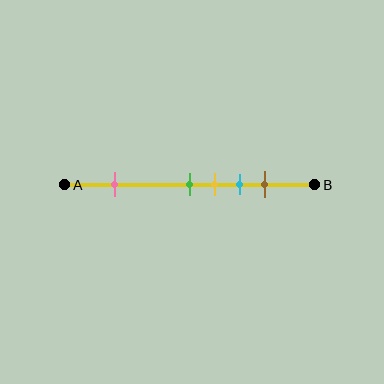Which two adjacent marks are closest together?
The green and yellow marks are the closest adjacent pair.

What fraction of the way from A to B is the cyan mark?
The cyan mark is approximately 70% (0.7) of the way from A to B.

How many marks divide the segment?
There are 5 marks dividing the segment.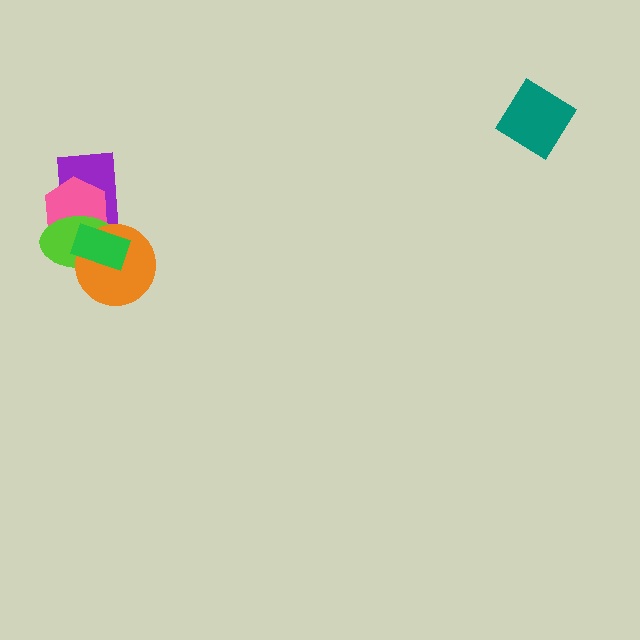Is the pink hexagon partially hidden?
Yes, it is partially covered by another shape.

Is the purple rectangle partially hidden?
Yes, it is partially covered by another shape.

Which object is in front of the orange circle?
The green rectangle is in front of the orange circle.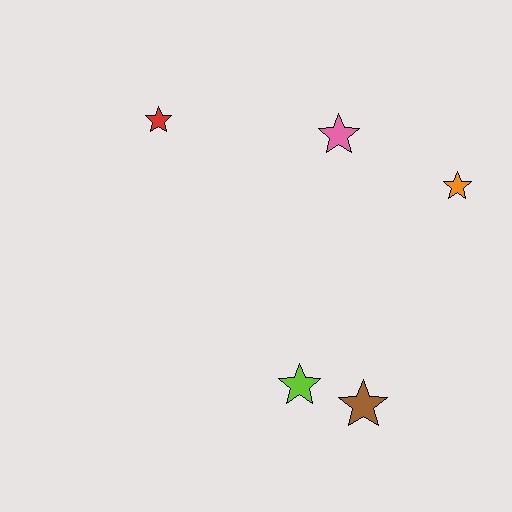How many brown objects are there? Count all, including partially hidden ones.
There is 1 brown object.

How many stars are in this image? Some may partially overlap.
There are 5 stars.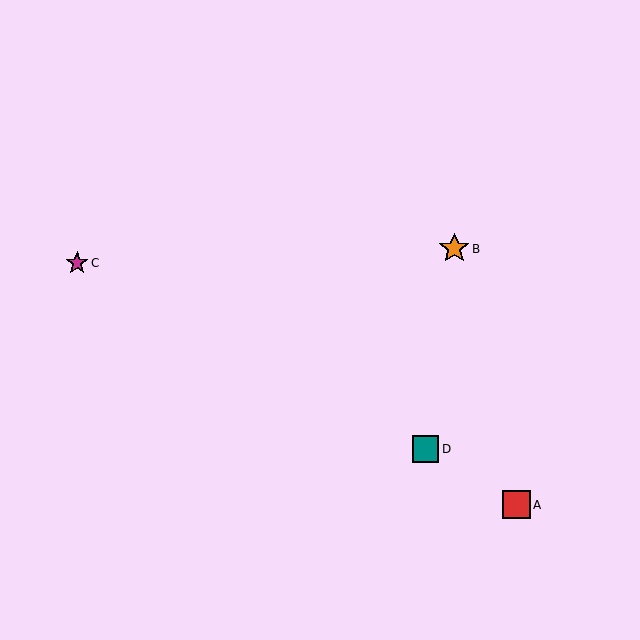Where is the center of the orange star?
The center of the orange star is at (454, 249).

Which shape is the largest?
The orange star (labeled B) is the largest.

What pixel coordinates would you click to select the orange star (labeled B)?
Click at (454, 249) to select the orange star B.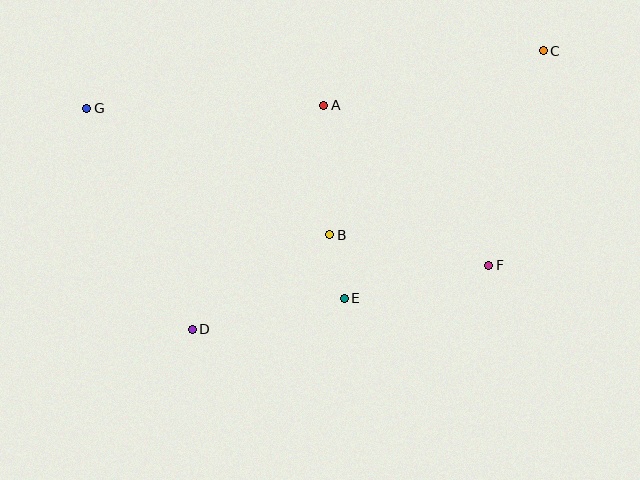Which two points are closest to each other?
Points B and E are closest to each other.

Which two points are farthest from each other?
Points C and G are farthest from each other.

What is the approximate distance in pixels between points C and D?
The distance between C and D is approximately 448 pixels.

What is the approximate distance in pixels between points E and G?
The distance between E and G is approximately 320 pixels.